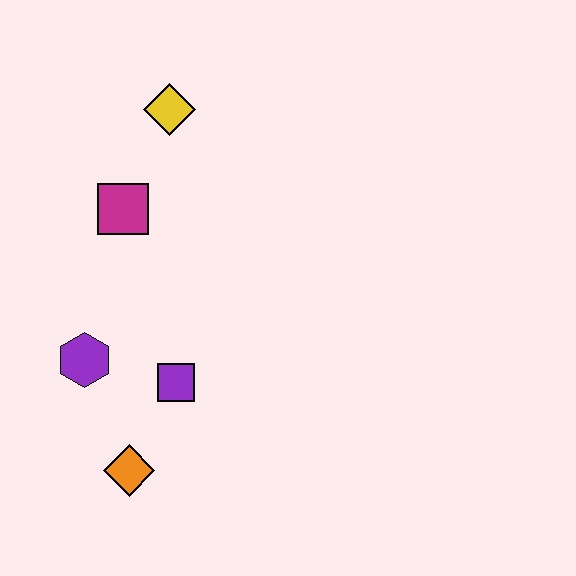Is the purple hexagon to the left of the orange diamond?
Yes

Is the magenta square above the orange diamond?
Yes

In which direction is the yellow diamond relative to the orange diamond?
The yellow diamond is above the orange diamond.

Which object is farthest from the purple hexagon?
The yellow diamond is farthest from the purple hexagon.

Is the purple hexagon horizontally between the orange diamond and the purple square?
No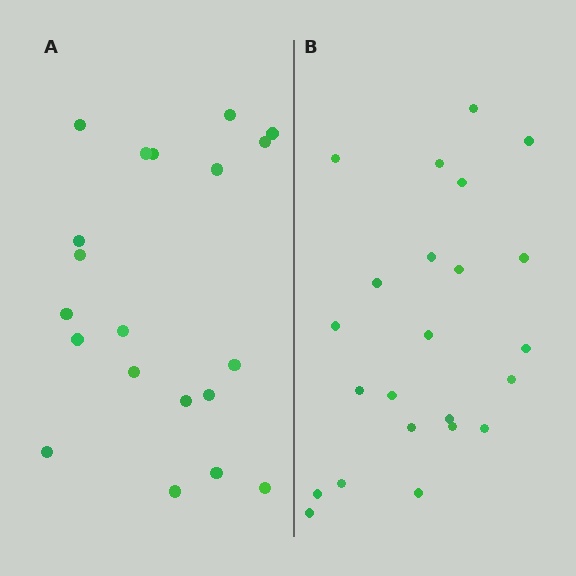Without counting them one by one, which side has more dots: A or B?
Region B (the right region) has more dots.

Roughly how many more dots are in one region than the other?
Region B has just a few more — roughly 2 or 3 more dots than region A.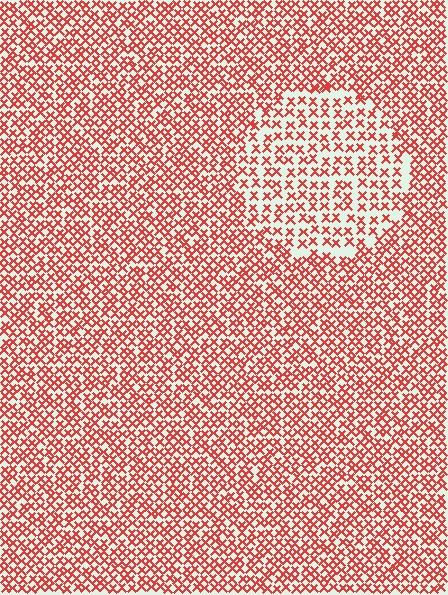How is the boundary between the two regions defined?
The boundary is defined by a change in element density (approximately 1.7x ratio). All elements are the same color, size, and shape.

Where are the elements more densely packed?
The elements are more densely packed outside the circle boundary.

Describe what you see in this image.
The image contains small red elements arranged at two different densities. A circle-shaped region is visible where the elements are less densely packed than the surrounding area.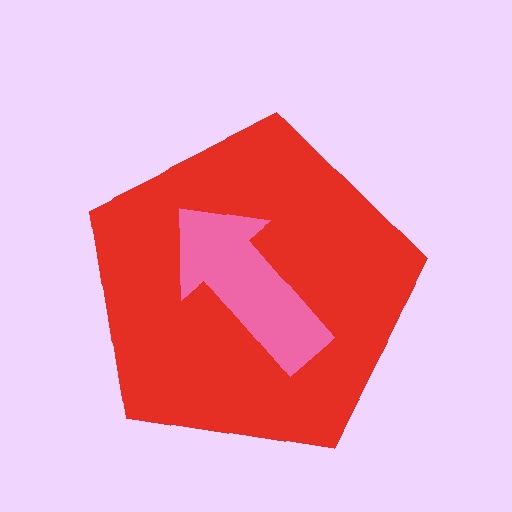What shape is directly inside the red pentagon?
The pink arrow.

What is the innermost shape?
The pink arrow.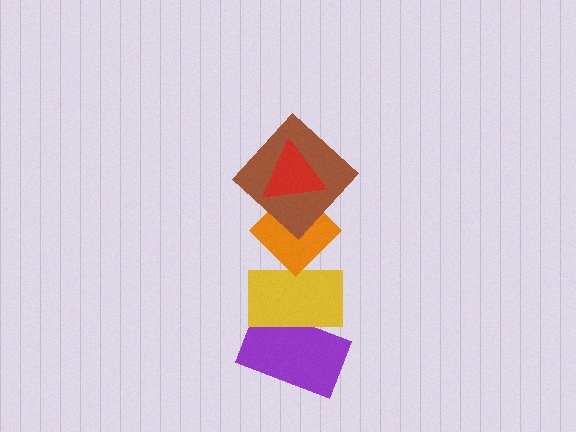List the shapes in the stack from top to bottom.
From top to bottom: the red triangle, the brown diamond, the orange diamond, the yellow rectangle, the purple rectangle.